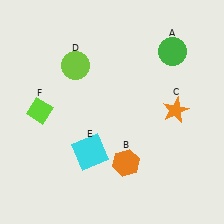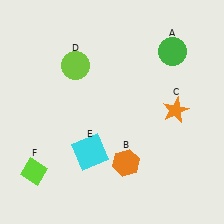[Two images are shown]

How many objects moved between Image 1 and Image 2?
1 object moved between the two images.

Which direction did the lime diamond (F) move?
The lime diamond (F) moved down.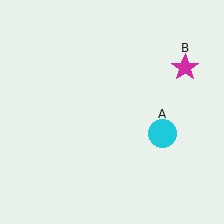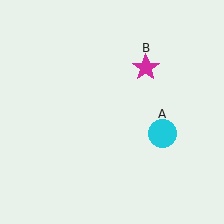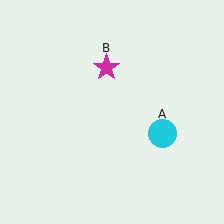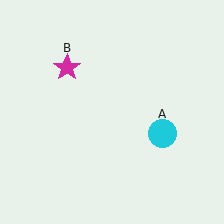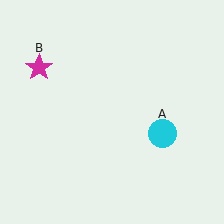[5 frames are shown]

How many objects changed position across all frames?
1 object changed position: magenta star (object B).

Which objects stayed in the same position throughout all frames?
Cyan circle (object A) remained stationary.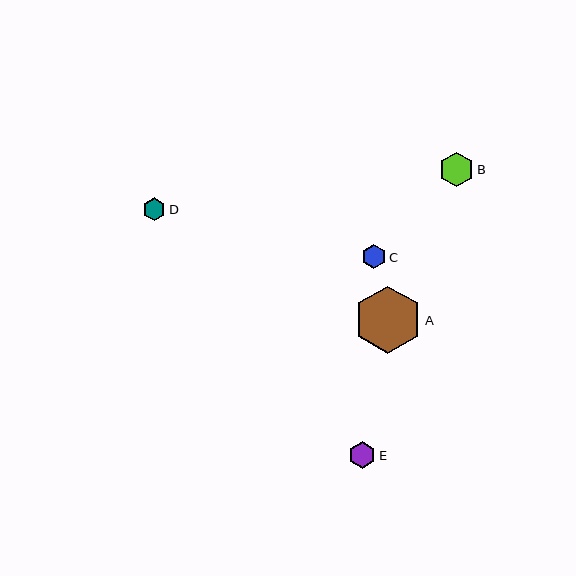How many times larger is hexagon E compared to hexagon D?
Hexagon E is approximately 1.2 times the size of hexagon D.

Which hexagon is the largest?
Hexagon A is the largest with a size of approximately 68 pixels.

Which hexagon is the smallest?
Hexagon D is the smallest with a size of approximately 23 pixels.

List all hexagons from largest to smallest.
From largest to smallest: A, B, E, C, D.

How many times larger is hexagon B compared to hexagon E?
Hexagon B is approximately 1.3 times the size of hexagon E.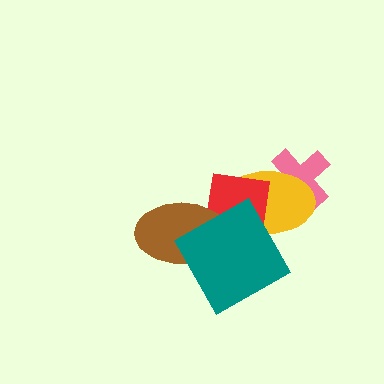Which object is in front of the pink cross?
The yellow ellipse is in front of the pink cross.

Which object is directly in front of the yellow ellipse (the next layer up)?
The red square is directly in front of the yellow ellipse.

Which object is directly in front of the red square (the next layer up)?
The brown ellipse is directly in front of the red square.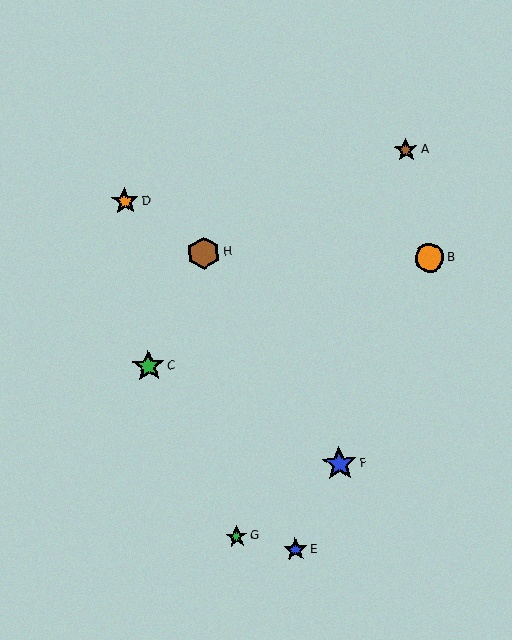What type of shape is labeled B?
Shape B is an orange circle.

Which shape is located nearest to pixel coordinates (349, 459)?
The blue star (labeled F) at (340, 464) is nearest to that location.